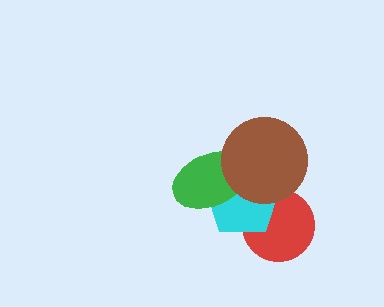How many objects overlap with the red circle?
2 objects overlap with the red circle.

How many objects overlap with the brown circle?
3 objects overlap with the brown circle.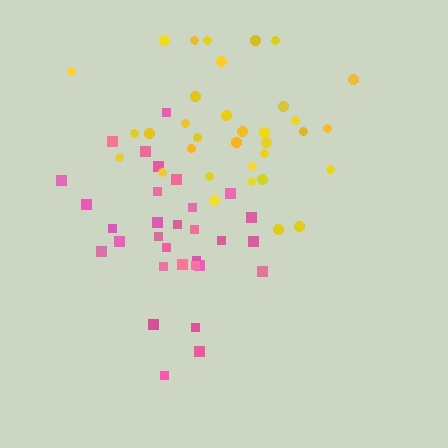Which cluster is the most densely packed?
Pink.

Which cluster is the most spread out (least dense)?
Yellow.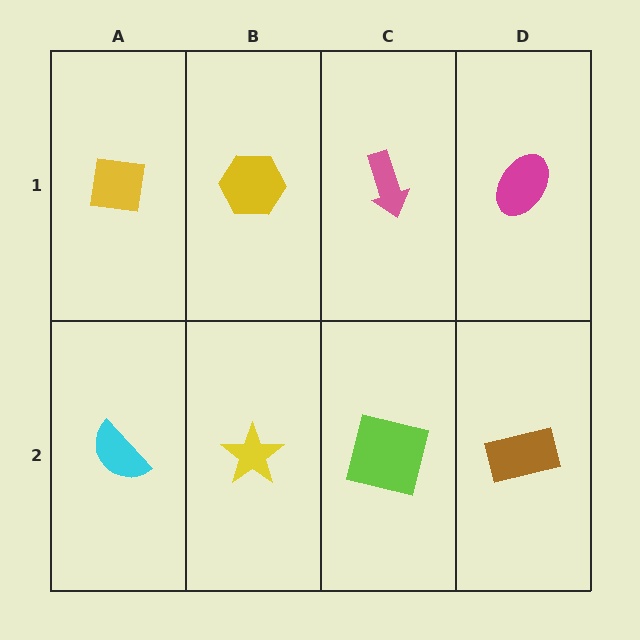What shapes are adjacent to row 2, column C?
A pink arrow (row 1, column C), a yellow star (row 2, column B), a brown rectangle (row 2, column D).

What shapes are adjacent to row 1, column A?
A cyan semicircle (row 2, column A), a yellow hexagon (row 1, column B).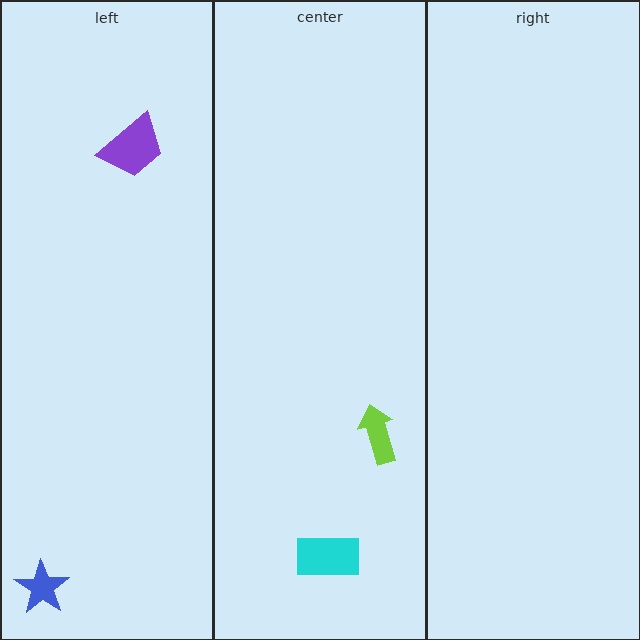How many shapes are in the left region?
2.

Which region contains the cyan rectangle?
The center region.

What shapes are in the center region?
The cyan rectangle, the lime arrow.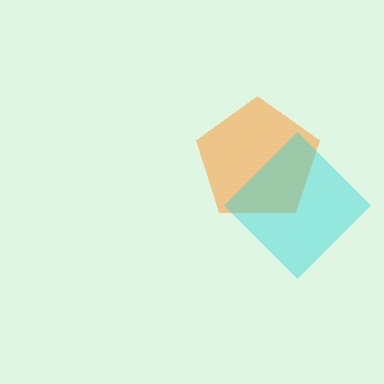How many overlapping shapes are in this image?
There are 2 overlapping shapes in the image.